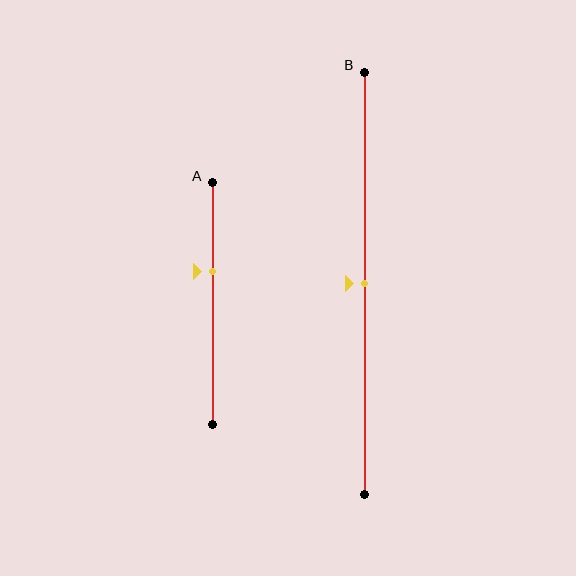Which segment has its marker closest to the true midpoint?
Segment B has its marker closest to the true midpoint.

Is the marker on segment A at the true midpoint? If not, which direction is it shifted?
No, the marker on segment A is shifted upward by about 13% of the segment length.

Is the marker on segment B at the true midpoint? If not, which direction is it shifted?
Yes, the marker on segment B is at the true midpoint.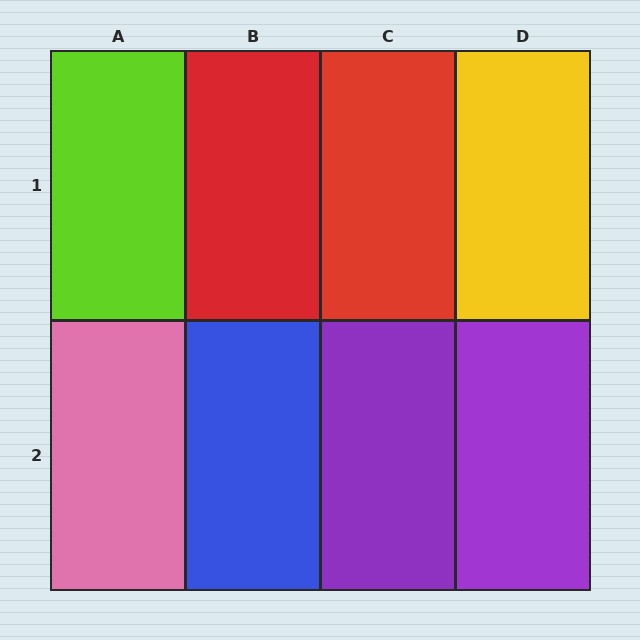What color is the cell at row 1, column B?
Red.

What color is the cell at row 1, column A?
Lime.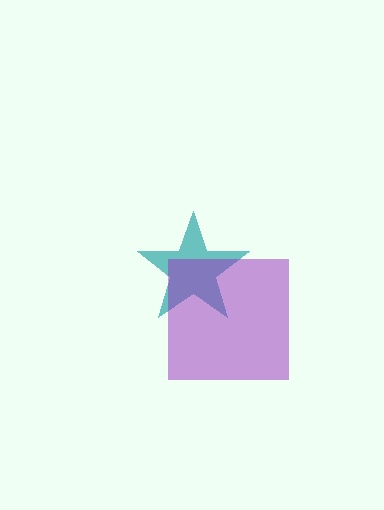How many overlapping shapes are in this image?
There are 2 overlapping shapes in the image.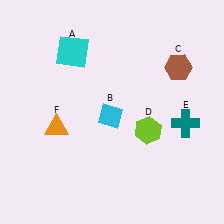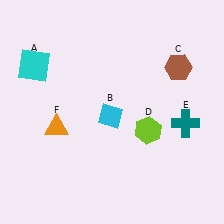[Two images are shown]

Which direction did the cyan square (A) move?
The cyan square (A) moved left.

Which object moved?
The cyan square (A) moved left.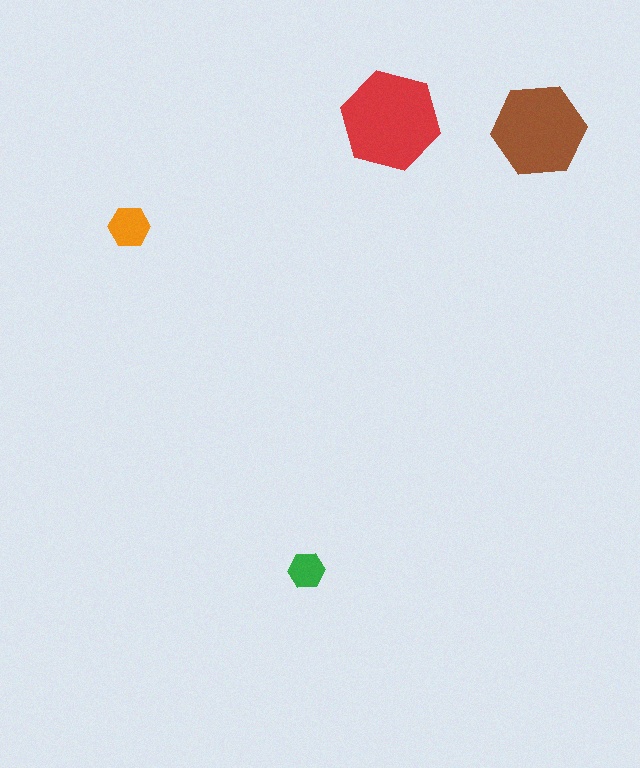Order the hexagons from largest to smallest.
the red one, the brown one, the orange one, the green one.